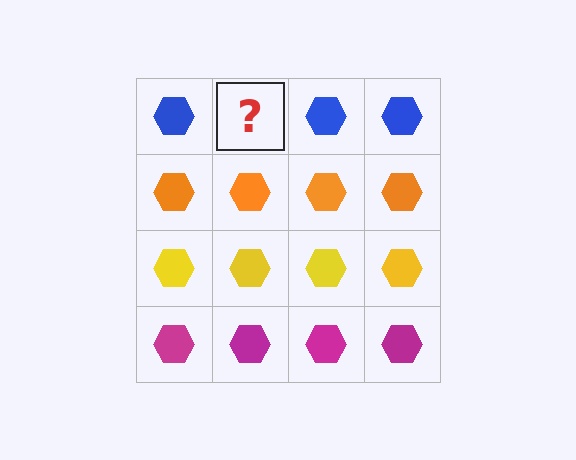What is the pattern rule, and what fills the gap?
The rule is that each row has a consistent color. The gap should be filled with a blue hexagon.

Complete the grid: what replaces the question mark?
The question mark should be replaced with a blue hexagon.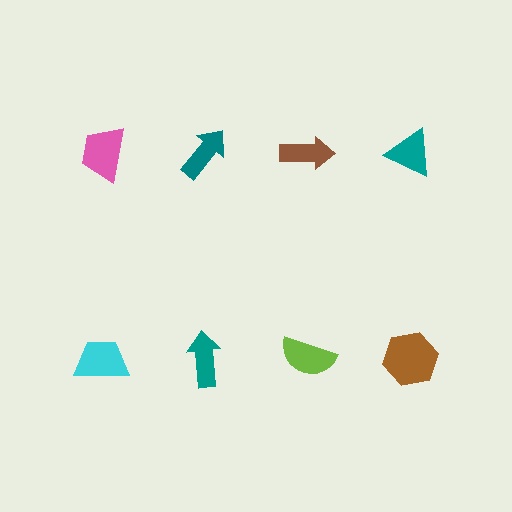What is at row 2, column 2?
A teal arrow.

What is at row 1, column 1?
A pink trapezoid.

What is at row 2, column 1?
A cyan trapezoid.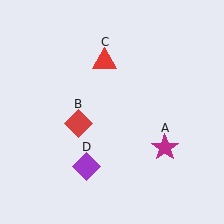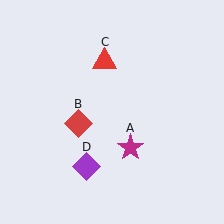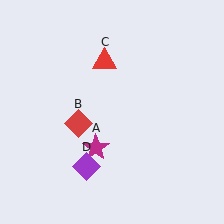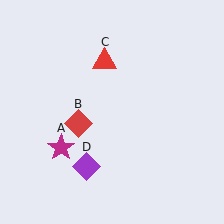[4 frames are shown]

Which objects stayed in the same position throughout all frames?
Red diamond (object B) and red triangle (object C) and purple diamond (object D) remained stationary.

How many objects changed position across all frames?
1 object changed position: magenta star (object A).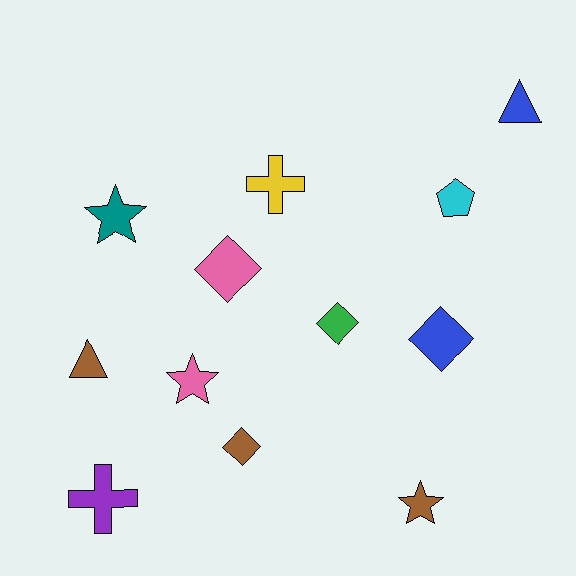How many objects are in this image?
There are 12 objects.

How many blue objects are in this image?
There are 2 blue objects.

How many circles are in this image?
There are no circles.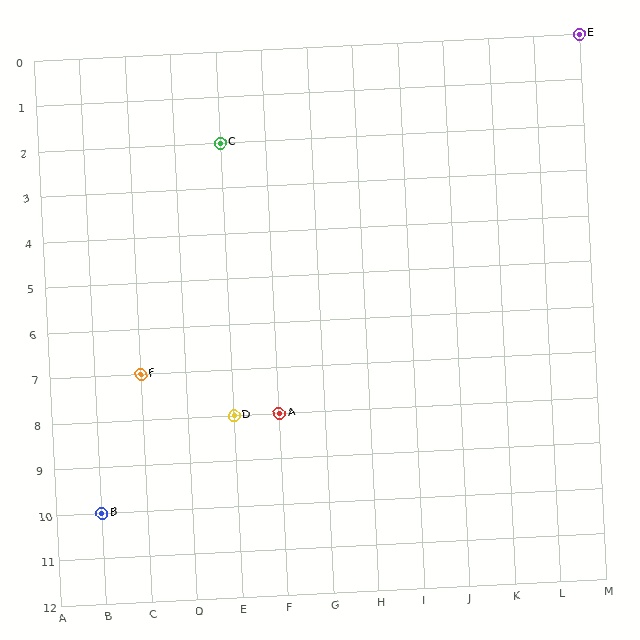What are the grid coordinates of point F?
Point F is at grid coordinates (C, 7).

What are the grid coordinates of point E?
Point E is at grid coordinates (M, 0).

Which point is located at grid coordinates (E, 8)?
Point D is at (E, 8).